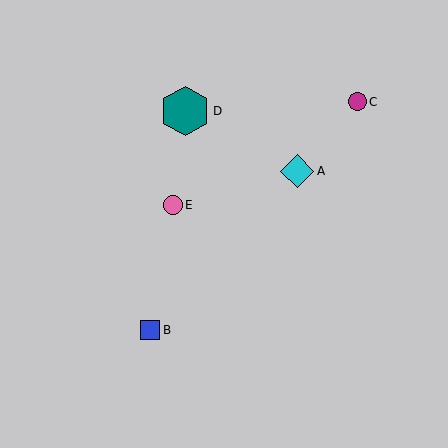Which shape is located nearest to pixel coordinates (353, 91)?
The magenta circle (labeled C) at (357, 102) is nearest to that location.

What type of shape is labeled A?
Shape A is a cyan diamond.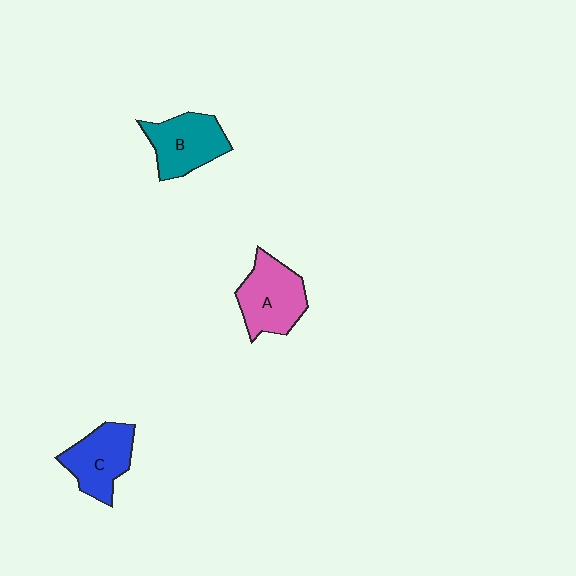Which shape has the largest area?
Shape A (pink).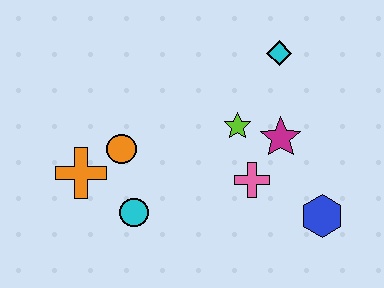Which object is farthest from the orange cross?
The blue hexagon is farthest from the orange cross.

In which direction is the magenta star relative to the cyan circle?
The magenta star is to the right of the cyan circle.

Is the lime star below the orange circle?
No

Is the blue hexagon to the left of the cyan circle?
No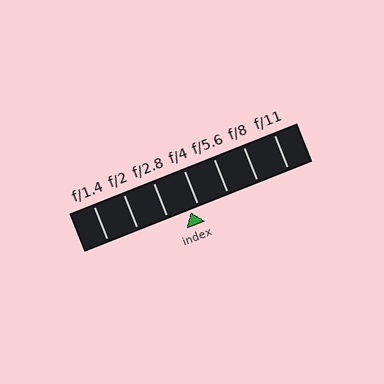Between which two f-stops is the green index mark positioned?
The index mark is between f/2.8 and f/4.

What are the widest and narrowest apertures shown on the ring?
The widest aperture shown is f/1.4 and the narrowest is f/11.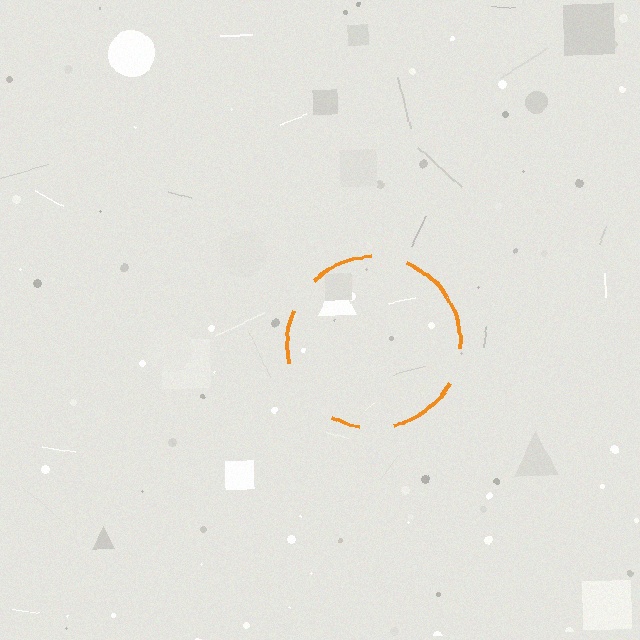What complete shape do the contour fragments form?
The contour fragments form a circle.